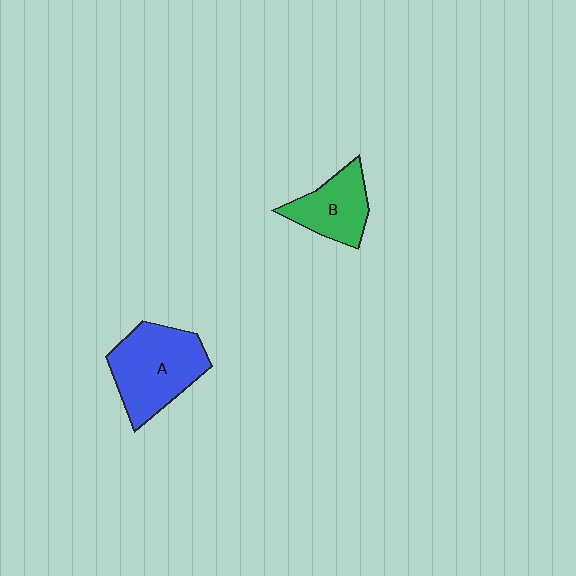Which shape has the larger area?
Shape A (blue).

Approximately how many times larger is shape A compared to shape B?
Approximately 1.6 times.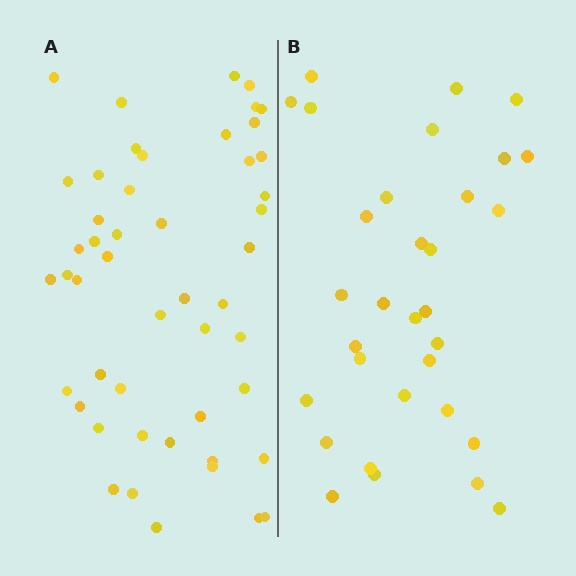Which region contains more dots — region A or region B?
Region A (the left region) has more dots.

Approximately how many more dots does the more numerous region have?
Region A has approximately 15 more dots than region B.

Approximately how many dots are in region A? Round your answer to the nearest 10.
About 50 dots. (The exact count is 49, which rounds to 50.)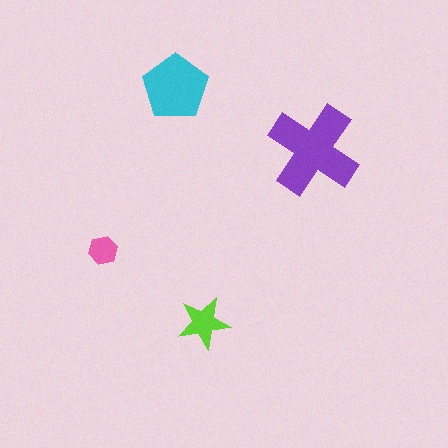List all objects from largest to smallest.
The purple cross, the cyan pentagon, the lime star, the pink hexagon.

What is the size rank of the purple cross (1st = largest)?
1st.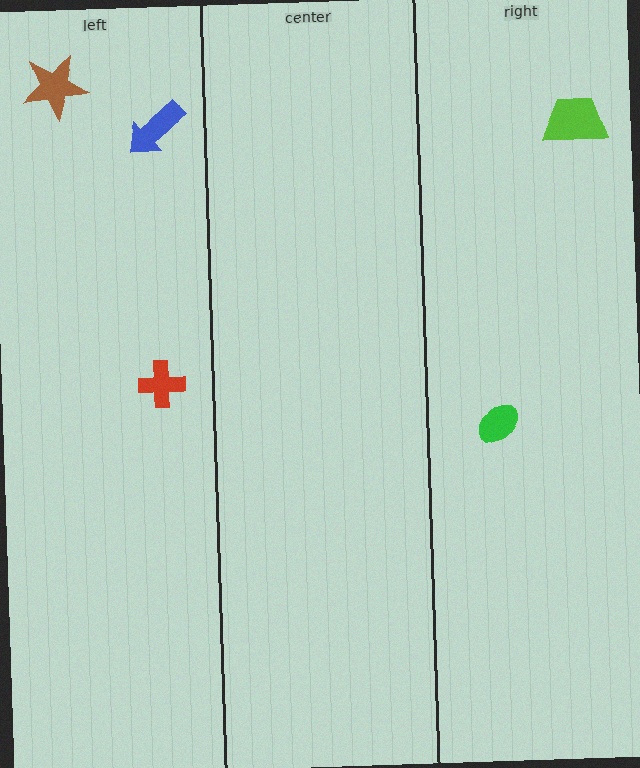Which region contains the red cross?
The left region.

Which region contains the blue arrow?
The left region.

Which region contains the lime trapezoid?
The right region.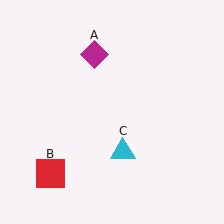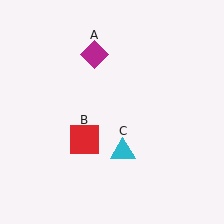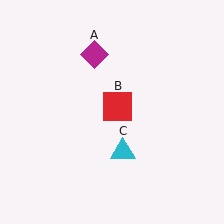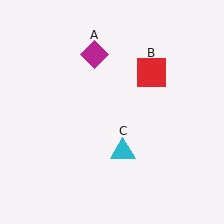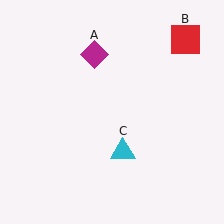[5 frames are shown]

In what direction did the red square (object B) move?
The red square (object B) moved up and to the right.